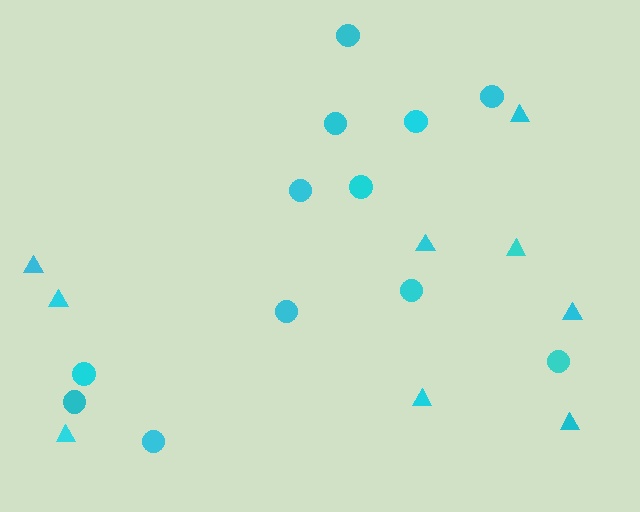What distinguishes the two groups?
There are 2 groups: one group of triangles (9) and one group of circles (12).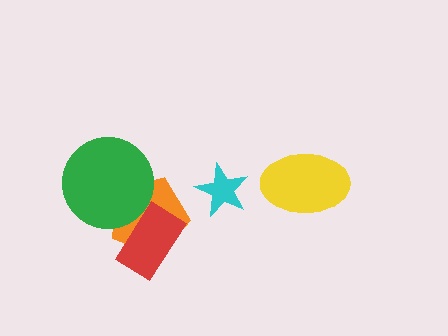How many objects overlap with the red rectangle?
1 object overlaps with the red rectangle.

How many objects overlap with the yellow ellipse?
0 objects overlap with the yellow ellipse.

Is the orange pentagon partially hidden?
Yes, it is partially covered by another shape.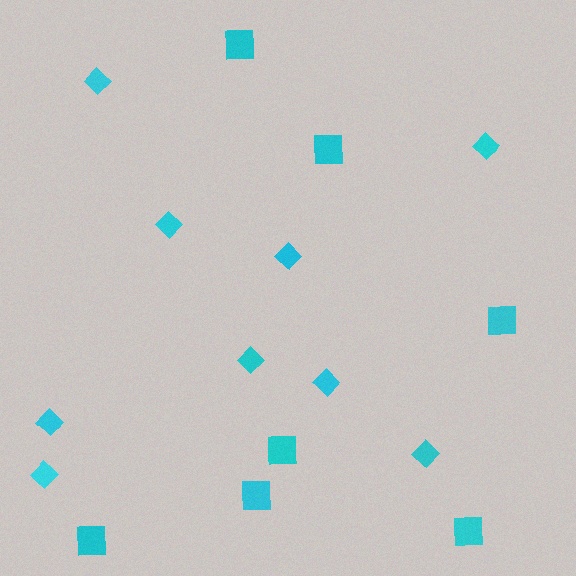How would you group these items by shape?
There are 2 groups: one group of diamonds (9) and one group of squares (7).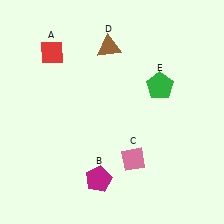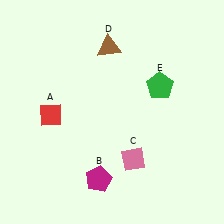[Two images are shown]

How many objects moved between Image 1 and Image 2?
1 object moved between the two images.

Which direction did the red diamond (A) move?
The red diamond (A) moved down.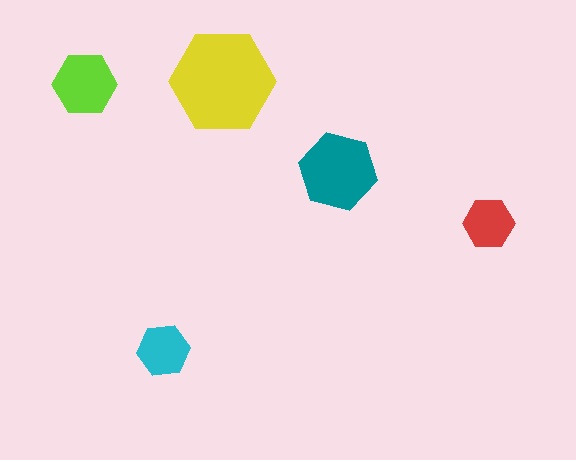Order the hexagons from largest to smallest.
the yellow one, the teal one, the lime one, the cyan one, the red one.